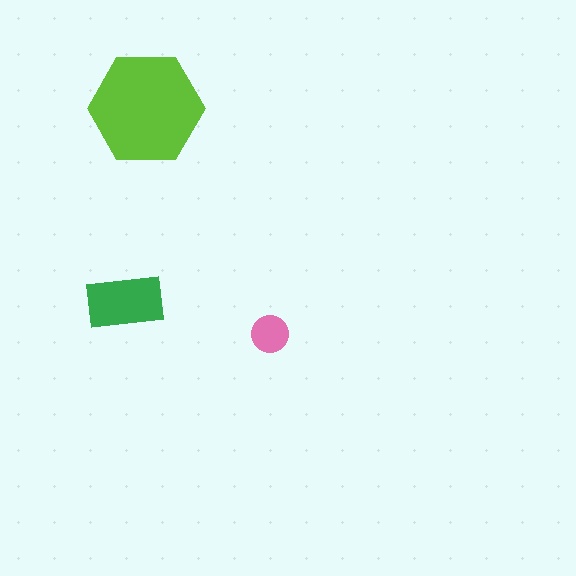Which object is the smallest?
The pink circle.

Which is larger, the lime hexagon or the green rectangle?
The lime hexagon.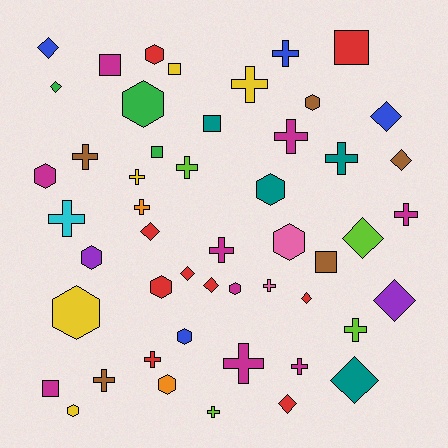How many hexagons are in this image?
There are 13 hexagons.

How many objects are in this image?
There are 50 objects.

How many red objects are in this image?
There are 9 red objects.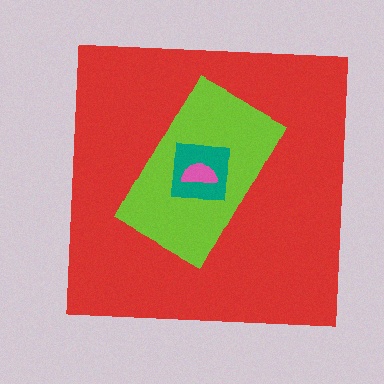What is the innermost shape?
The pink semicircle.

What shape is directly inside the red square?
The lime rectangle.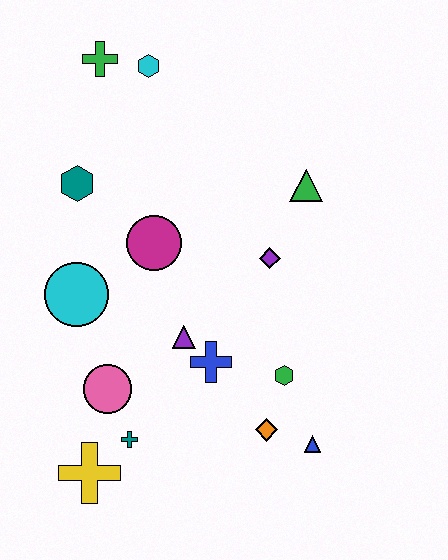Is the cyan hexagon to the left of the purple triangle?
Yes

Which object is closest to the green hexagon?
The orange diamond is closest to the green hexagon.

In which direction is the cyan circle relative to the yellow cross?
The cyan circle is above the yellow cross.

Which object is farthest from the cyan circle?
The blue triangle is farthest from the cyan circle.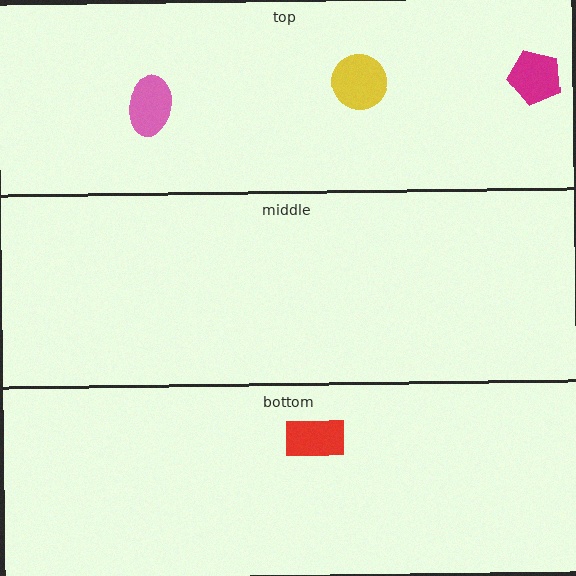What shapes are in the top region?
The pink ellipse, the magenta pentagon, the yellow circle.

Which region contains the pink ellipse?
The top region.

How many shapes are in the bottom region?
1.